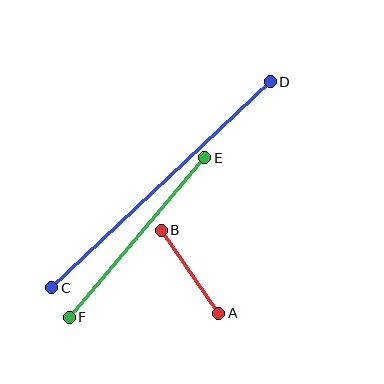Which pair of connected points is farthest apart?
Points C and D are farthest apart.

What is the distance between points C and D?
The distance is approximately 300 pixels.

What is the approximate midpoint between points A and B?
The midpoint is at approximately (190, 272) pixels.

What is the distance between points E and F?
The distance is approximately 209 pixels.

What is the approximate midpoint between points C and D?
The midpoint is at approximately (161, 185) pixels.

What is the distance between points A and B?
The distance is approximately 101 pixels.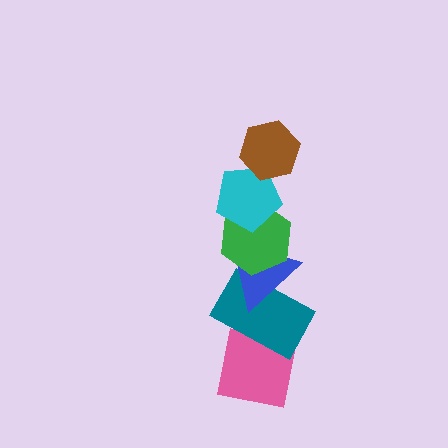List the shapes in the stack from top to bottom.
From top to bottom: the brown hexagon, the cyan pentagon, the green hexagon, the blue triangle, the teal rectangle, the pink square.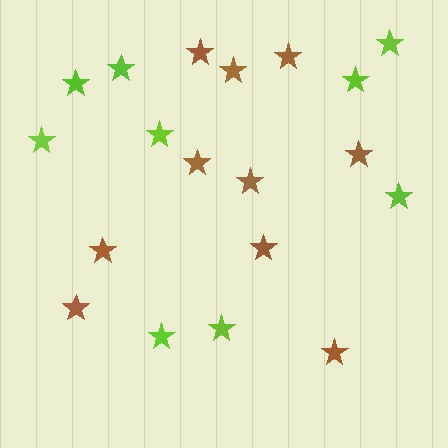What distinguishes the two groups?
There are 2 groups: one group of brown stars (10) and one group of lime stars (9).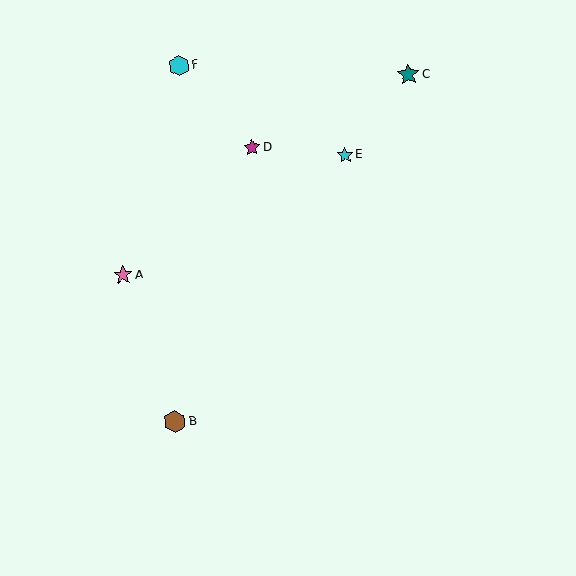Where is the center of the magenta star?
The center of the magenta star is at (252, 148).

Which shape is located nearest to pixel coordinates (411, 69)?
The teal star (labeled C) at (408, 74) is nearest to that location.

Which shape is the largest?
The brown hexagon (labeled B) is the largest.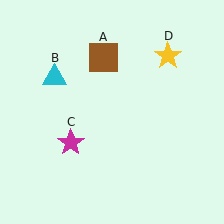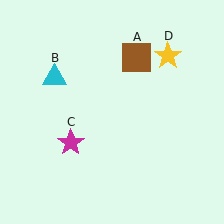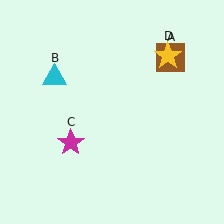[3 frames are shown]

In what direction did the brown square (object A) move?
The brown square (object A) moved right.